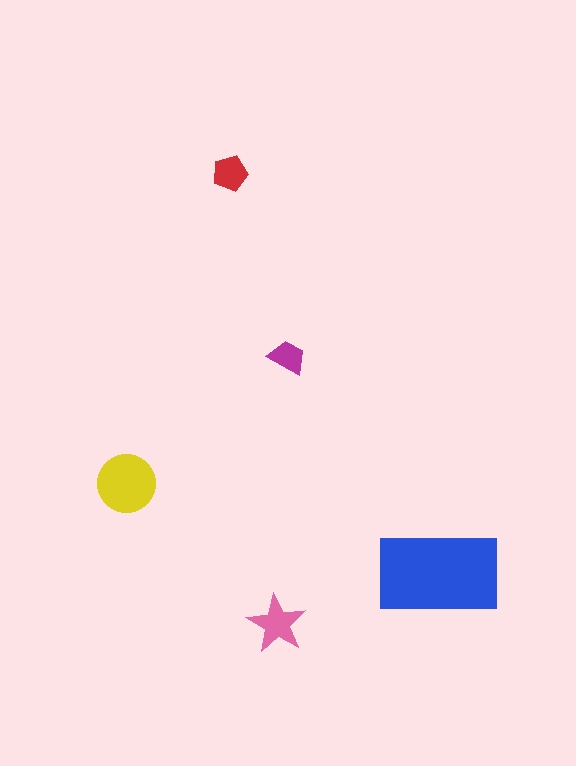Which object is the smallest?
The magenta trapezoid.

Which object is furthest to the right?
The blue rectangle is rightmost.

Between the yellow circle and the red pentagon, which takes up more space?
The yellow circle.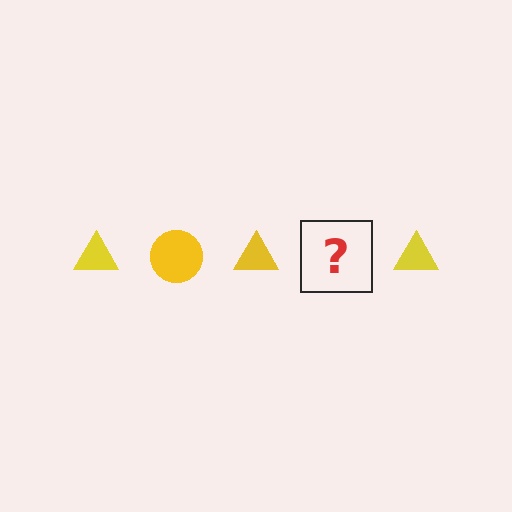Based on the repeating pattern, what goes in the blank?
The blank should be a yellow circle.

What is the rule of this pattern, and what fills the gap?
The rule is that the pattern cycles through triangle, circle shapes in yellow. The gap should be filled with a yellow circle.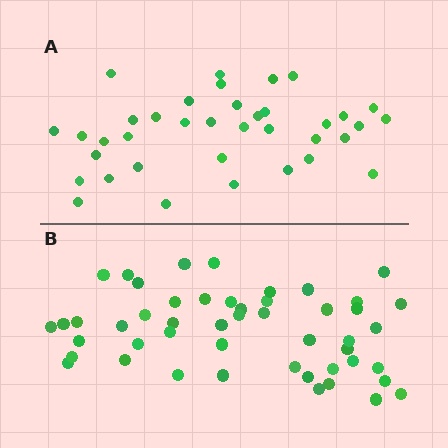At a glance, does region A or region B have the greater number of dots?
Region B (the bottom region) has more dots.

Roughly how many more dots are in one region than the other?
Region B has roughly 12 or so more dots than region A.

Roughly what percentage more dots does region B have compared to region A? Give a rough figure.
About 30% more.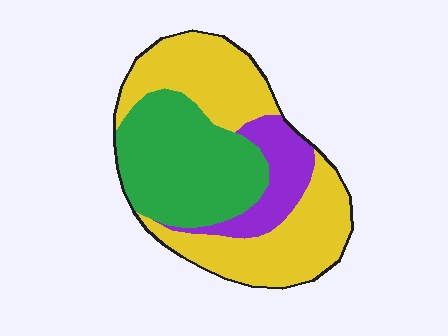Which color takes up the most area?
Yellow, at roughly 50%.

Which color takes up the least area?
Purple, at roughly 15%.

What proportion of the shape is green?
Green takes up between a third and a half of the shape.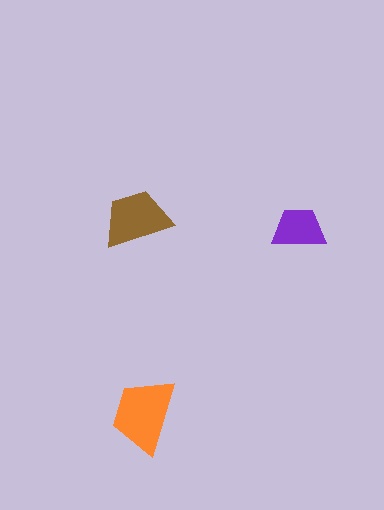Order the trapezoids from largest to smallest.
the orange one, the brown one, the purple one.